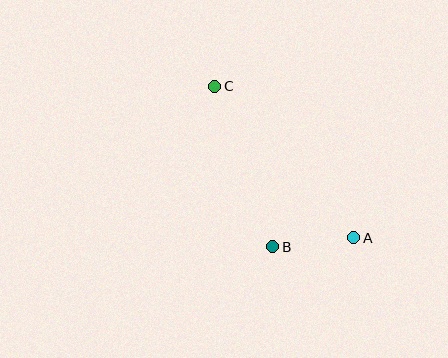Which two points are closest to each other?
Points A and B are closest to each other.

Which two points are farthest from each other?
Points A and C are farthest from each other.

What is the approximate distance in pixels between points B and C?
The distance between B and C is approximately 171 pixels.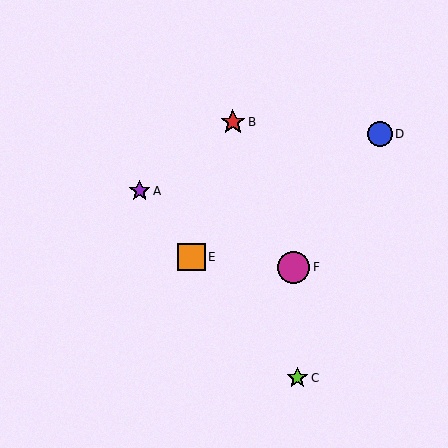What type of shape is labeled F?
Shape F is a magenta circle.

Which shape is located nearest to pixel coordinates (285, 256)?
The magenta circle (labeled F) at (293, 267) is nearest to that location.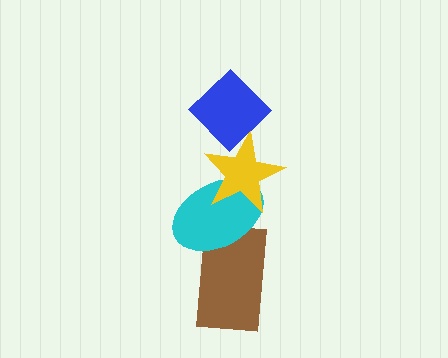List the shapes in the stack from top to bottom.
From top to bottom: the blue diamond, the yellow star, the cyan ellipse, the brown rectangle.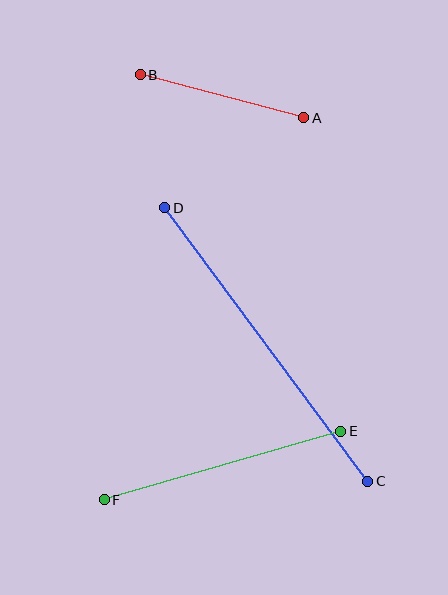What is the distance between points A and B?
The distance is approximately 169 pixels.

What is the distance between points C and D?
The distance is approximately 341 pixels.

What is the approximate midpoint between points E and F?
The midpoint is at approximately (222, 466) pixels.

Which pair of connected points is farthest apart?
Points C and D are farthest apart.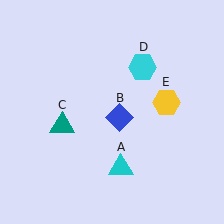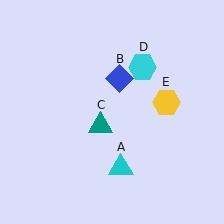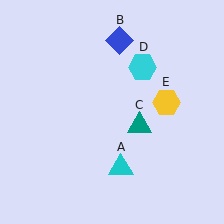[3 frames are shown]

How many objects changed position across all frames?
2 objects changed position: blue diamond (object B), teal triangle (object C).